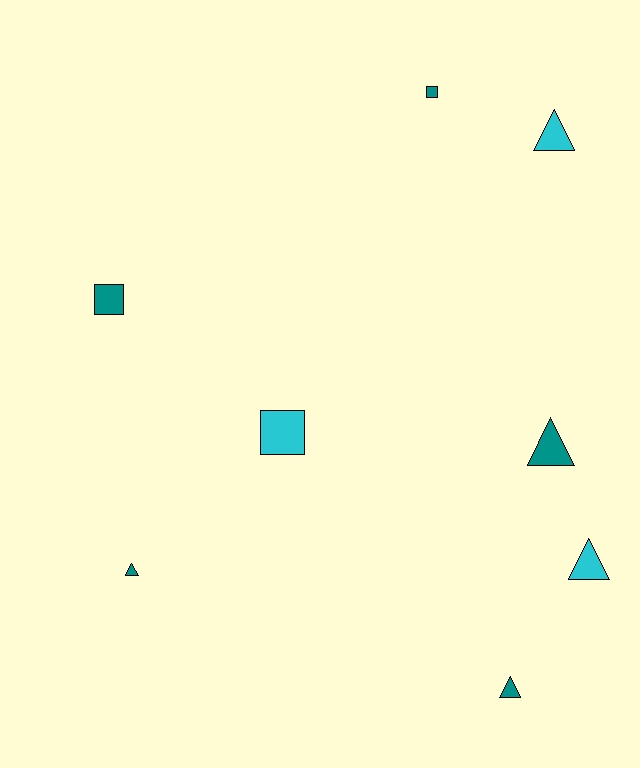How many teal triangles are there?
There are 3 teal triangles.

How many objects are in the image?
There are 8 objects.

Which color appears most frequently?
Teal, with 5 objects.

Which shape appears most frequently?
Triangle, with 5 objects.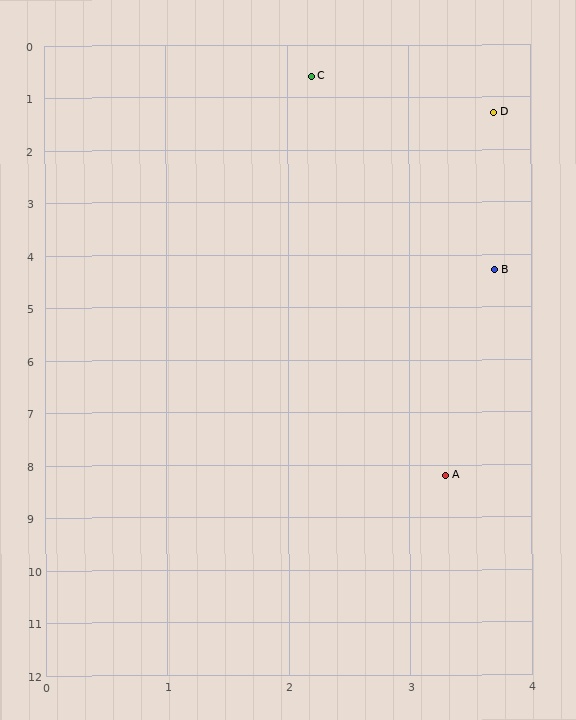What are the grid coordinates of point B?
Point B is at approximately (3.7, 4.3).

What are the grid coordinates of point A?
Point A is at approximately (3.3, 8.2).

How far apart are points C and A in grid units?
Points C and A are about 7.7 grid units apart.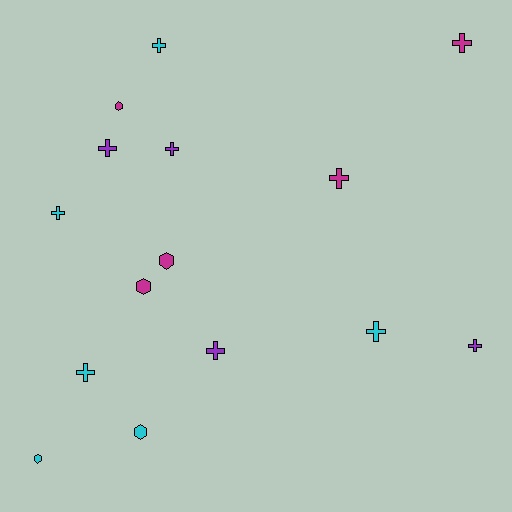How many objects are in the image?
There are 15 objects.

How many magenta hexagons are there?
There are 3 magenta hexagons.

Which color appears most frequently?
Cyan, with 6 objects.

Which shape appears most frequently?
Cross, with 10 objects.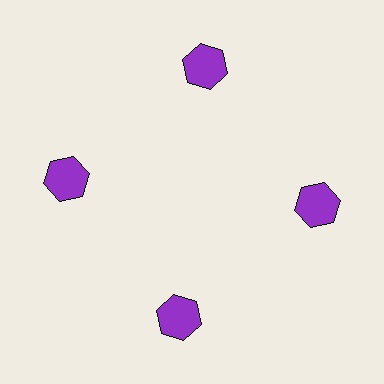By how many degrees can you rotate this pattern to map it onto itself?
The pattern maps onto itself every 90 degrees of rotation.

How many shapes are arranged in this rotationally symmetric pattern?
There are 4 shapes, arranged in 4 groups of 1.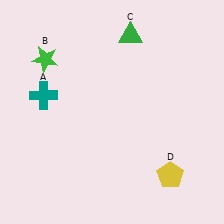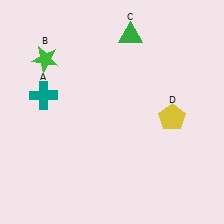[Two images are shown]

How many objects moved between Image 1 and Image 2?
1 object moved between the two images.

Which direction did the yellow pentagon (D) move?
The yellow pentagon (D) moved up.